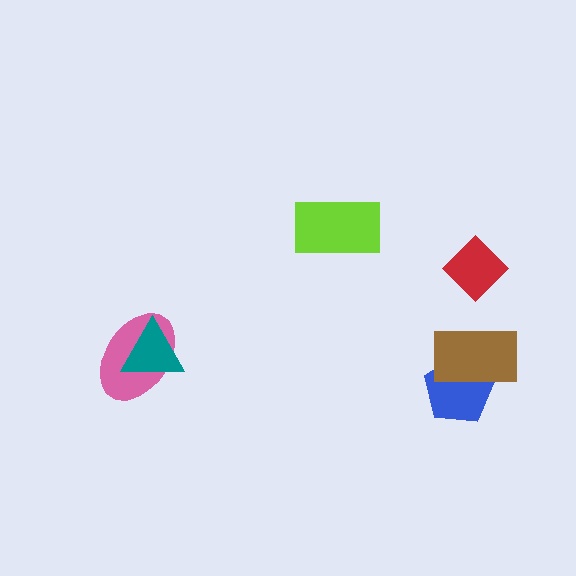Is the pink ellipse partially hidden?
Yes, it is partially covered by another shape.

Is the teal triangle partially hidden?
No, no other shape covers it.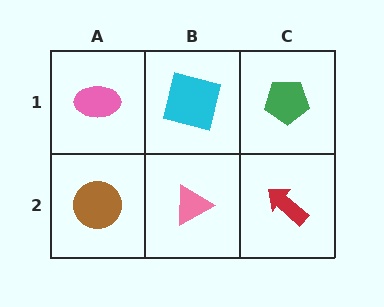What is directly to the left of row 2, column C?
A pink triangle.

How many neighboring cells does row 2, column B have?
3.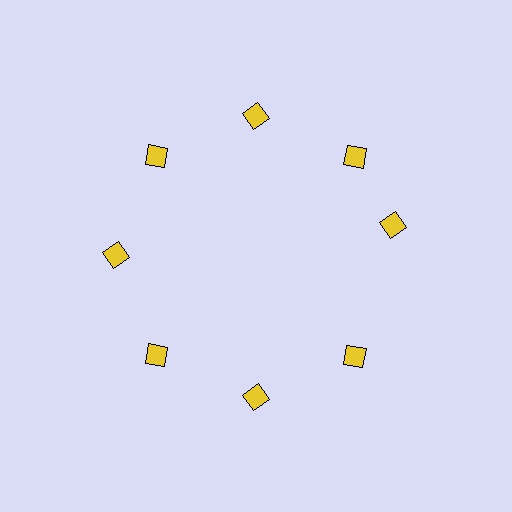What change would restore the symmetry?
The symmetry would be restored by rotating it back into even spacing with its neighbors so that all 8 squares sit at equal angles and equal distance from the center.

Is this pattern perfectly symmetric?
No. The 8 yellow squares are arranged in a ring, but one element near the 3 o'clock position is rotated out of alignment along the ring, breaking the 8-fold rotational symmetry.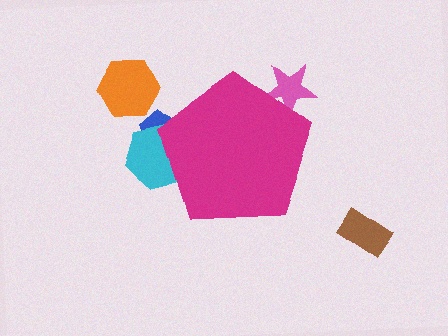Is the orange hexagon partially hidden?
No, the orange hexagon is fully visible.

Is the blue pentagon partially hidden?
Yes, the blue pentagon is partially hidden behind the magenta pentagon.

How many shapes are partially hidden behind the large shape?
3 shapes are partially hidden.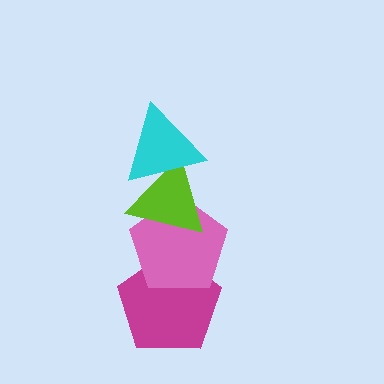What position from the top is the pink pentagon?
The pink pentagon is 3rd from the top.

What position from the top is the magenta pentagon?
The magenta pentagon is 4th from the top.